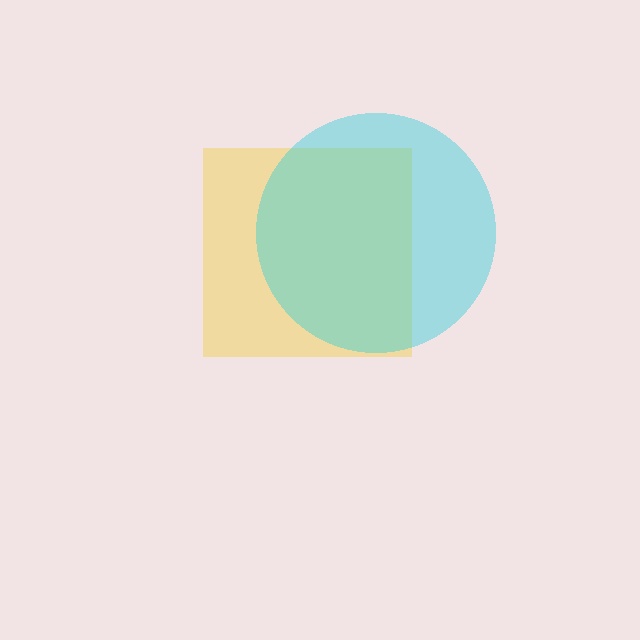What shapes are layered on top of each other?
The layered shapes are: a yellow square, a cyan circle.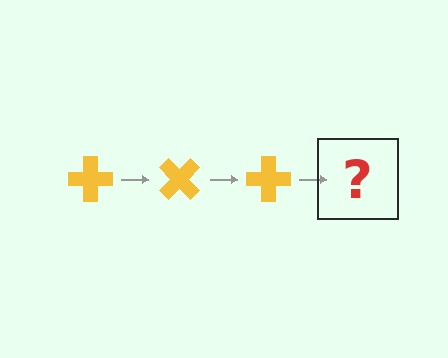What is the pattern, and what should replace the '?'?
The pattern is that the cross rotates 45 degrees each step. The '?' should be a yellow cross rotated 135 degrees.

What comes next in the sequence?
The next element should be a yellow cross rotated 135 degrees.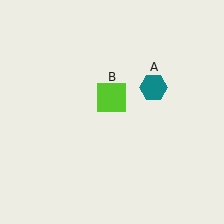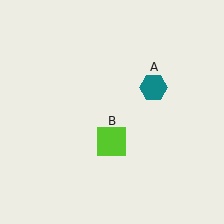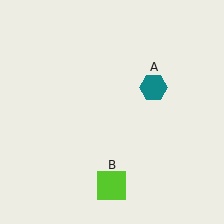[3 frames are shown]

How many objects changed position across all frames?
1 object changed position: lime square (object B).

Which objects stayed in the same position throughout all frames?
Teal hexagon (object A) remained stationary.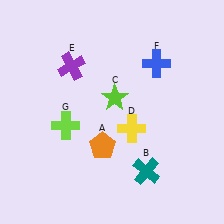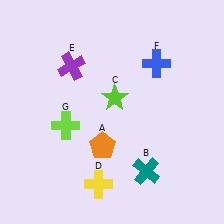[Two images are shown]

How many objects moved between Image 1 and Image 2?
1 object moved between the two images.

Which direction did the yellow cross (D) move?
The yellow cross (D) moved down.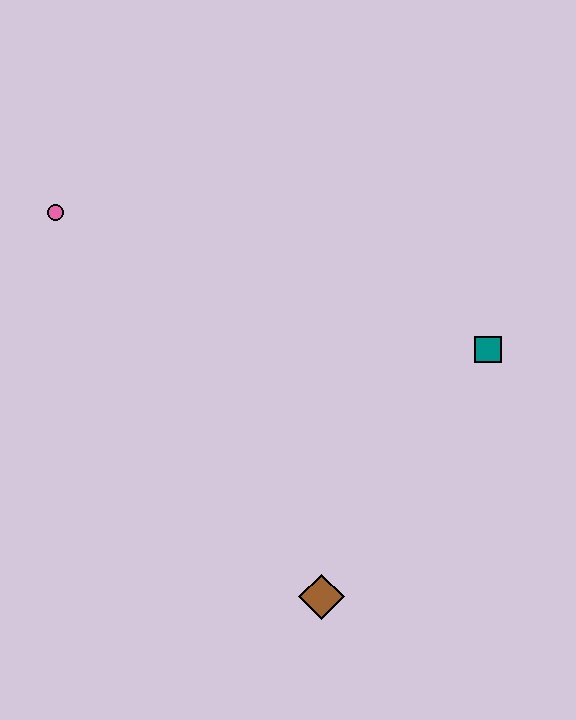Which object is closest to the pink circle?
The teal square is closest to the pink circle.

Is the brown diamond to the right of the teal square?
No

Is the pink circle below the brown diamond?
No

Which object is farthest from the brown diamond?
The pink circle is farthest from the brown diamond.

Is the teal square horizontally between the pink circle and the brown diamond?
No